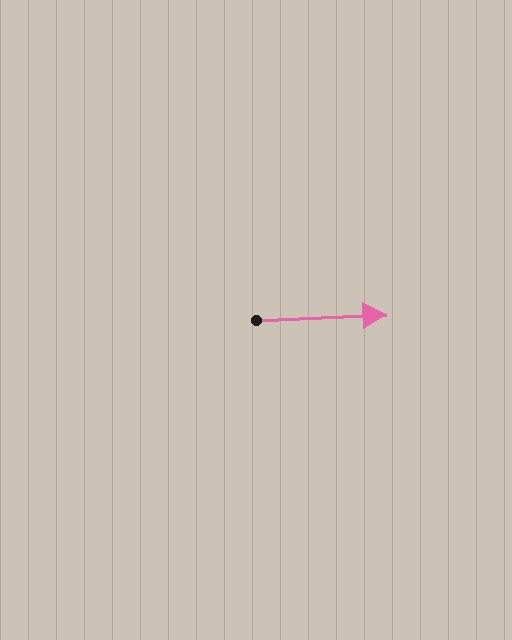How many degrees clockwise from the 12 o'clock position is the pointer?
Approximately 88 degrees.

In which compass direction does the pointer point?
East.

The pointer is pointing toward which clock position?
Roughly 3 o'clock.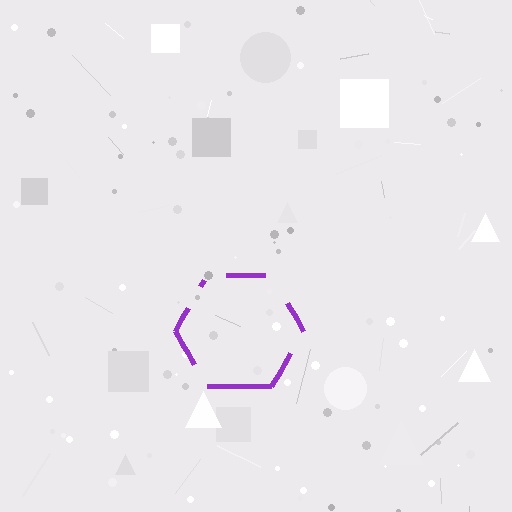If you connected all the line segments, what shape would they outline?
They would outline a hexagon.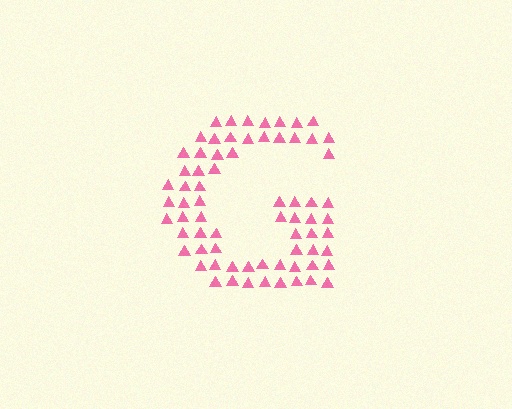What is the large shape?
The large shape is the letter G.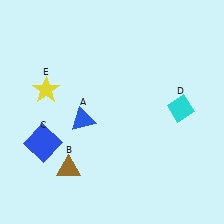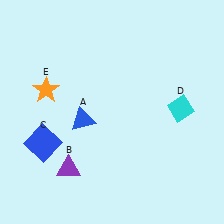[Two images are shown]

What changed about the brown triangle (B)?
In Image 1, B is brown. In Image 2, it changed to purple.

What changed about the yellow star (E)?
In Image 1, E is yellow. In Image 2, it changed to orange.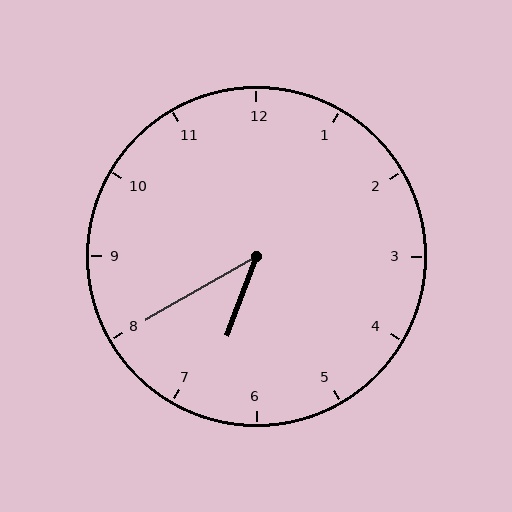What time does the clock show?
6:40.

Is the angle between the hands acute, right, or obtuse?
It is acute.